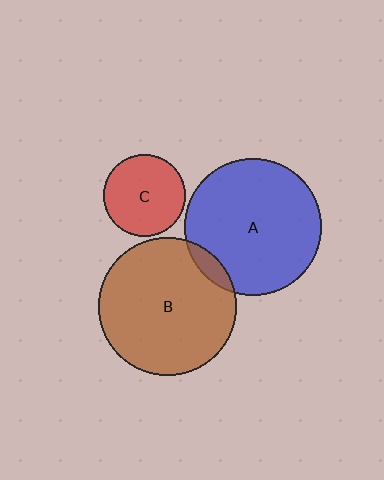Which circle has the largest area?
Circle B (brown).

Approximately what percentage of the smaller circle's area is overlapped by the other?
Approximately 5%.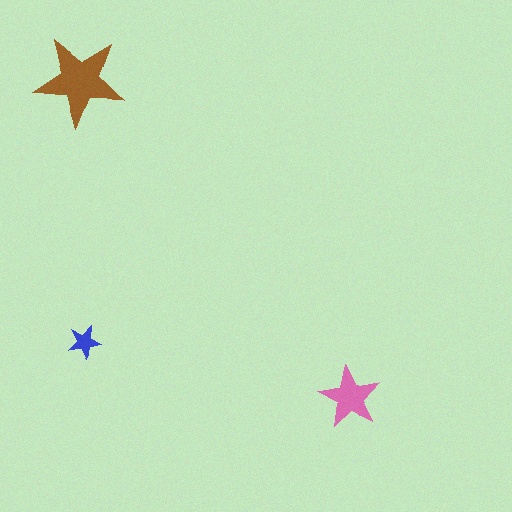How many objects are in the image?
There are 3 objects in the image.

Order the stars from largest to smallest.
the brown one, the pink one, the blue one.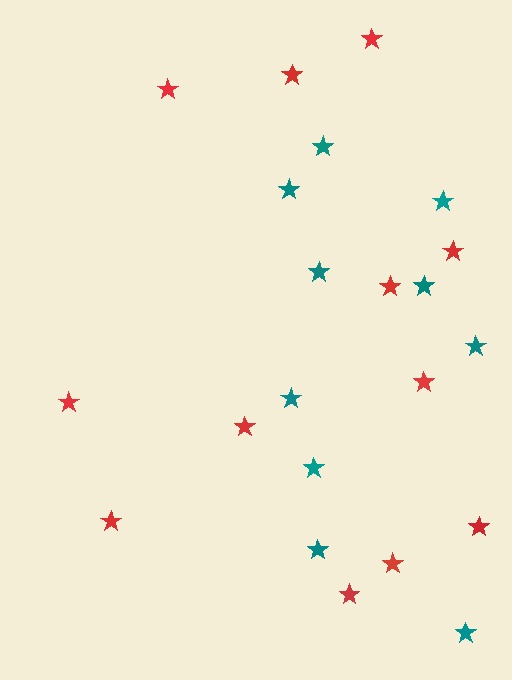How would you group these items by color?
There are 2 groups: one group of red stars (12) and one group of teal stars (10).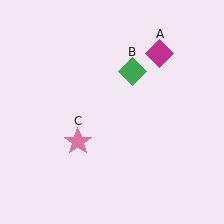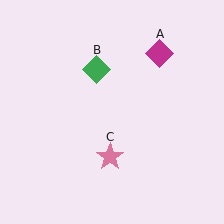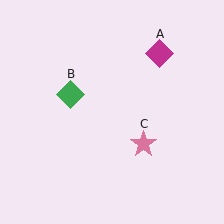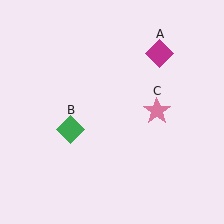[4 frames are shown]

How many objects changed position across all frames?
2 objects changed position: green diamond (object B), pink star (object C).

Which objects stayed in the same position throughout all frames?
Magenta diamond (object A) remained stationary.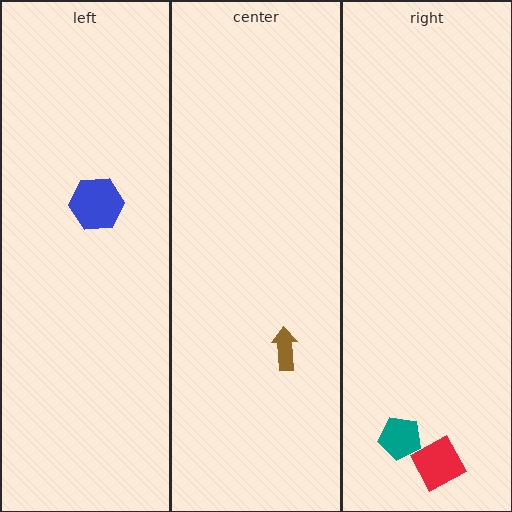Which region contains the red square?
The right region.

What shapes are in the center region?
The brown arrow.